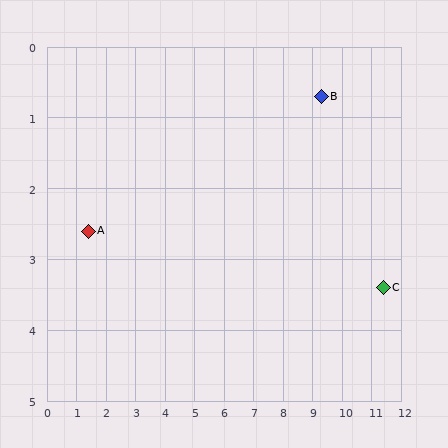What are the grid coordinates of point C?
Point C is at approximately (11.4, 3.4).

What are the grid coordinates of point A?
Point A is at approximately (1.4, 2.6).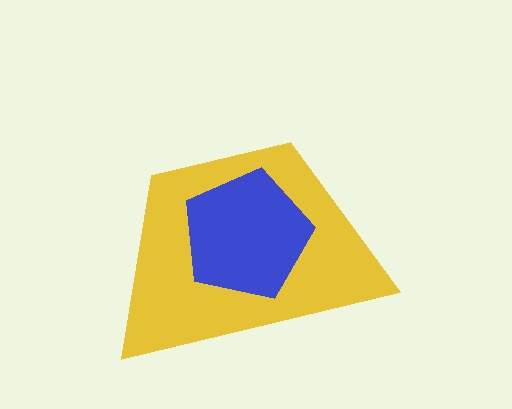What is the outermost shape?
The yellow trapezoid.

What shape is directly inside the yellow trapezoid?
The blue pentagon.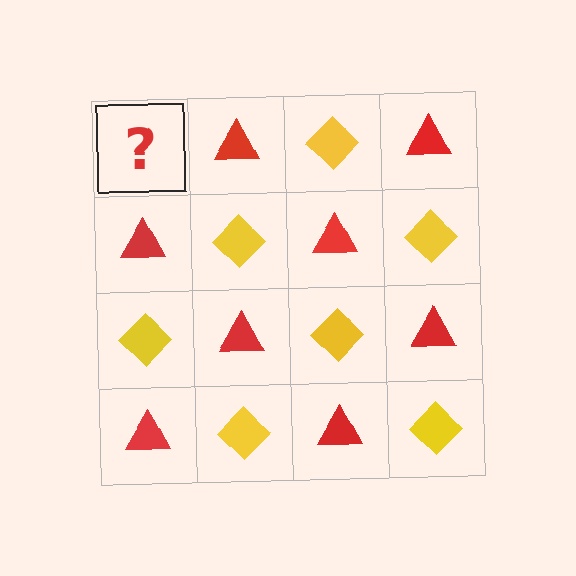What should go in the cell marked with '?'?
The missing cell should contain a yellow diamond.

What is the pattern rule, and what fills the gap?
The rule is that it alternates yellow diamond and red triangle in a checkerboard pattern. The gap should be filled with a yellow diamond.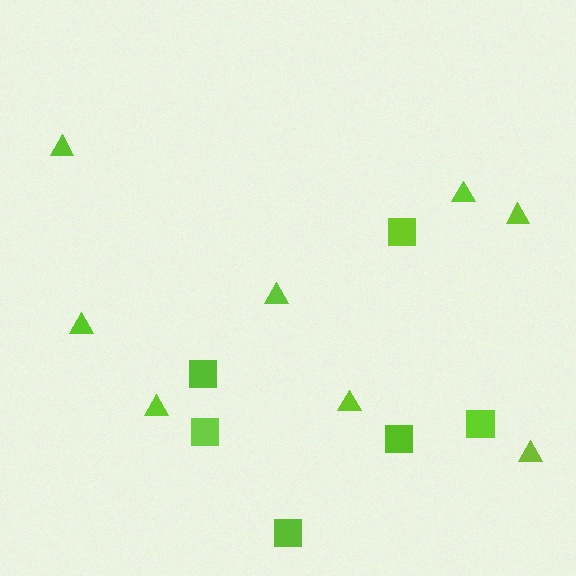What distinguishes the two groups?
There are 2 groups: one group of triangles (8) and one group of squares (6).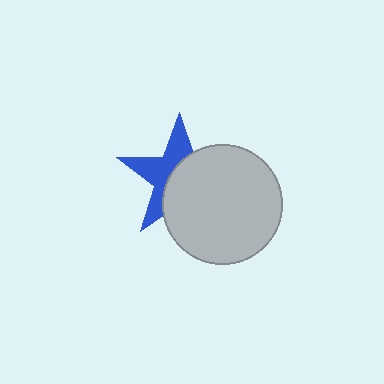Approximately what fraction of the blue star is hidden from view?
Roughly 55% of the blue star is hidden behind the light gray circle.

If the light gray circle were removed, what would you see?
You would see the complete blue star.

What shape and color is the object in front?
The object in front is a light gray circle.